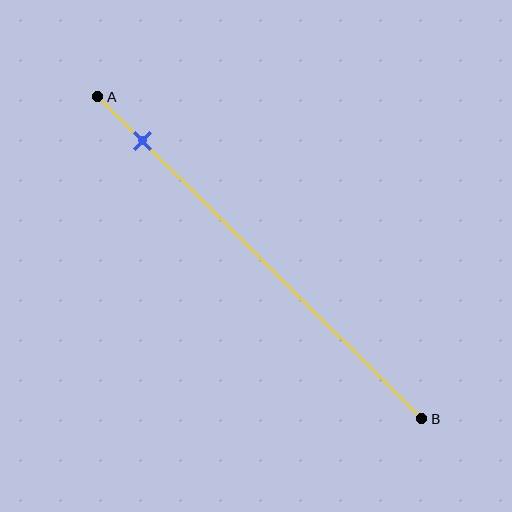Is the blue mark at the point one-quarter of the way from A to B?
No, the mark is at about 15% from A, not at the 25% one-quarter point.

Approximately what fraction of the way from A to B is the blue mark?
The blue mark is approximately 15% of the way from A to B.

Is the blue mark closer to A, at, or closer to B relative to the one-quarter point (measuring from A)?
The blue mark is closer to point A than the one-quarter point of segment AB.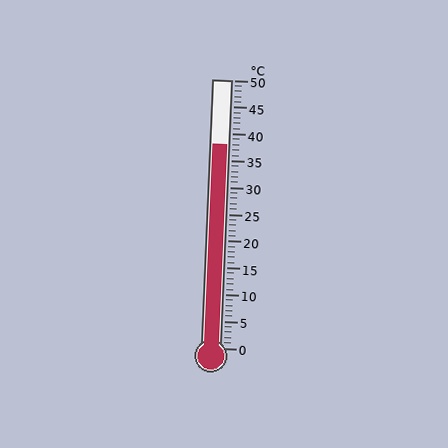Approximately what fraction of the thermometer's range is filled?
The thermometer is filled to approximately 75% of its range.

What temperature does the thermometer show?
The thermometer shows approximately 38°C.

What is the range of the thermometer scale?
The thermometer scale ranges from 0°C to 50°C.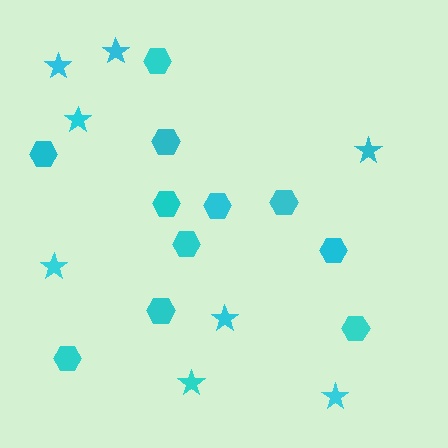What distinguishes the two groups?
There are 2 groups: one group of stars (8) and one group of hexagons (11).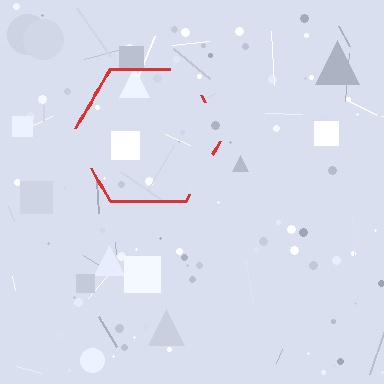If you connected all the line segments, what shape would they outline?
They would outline a hexagon.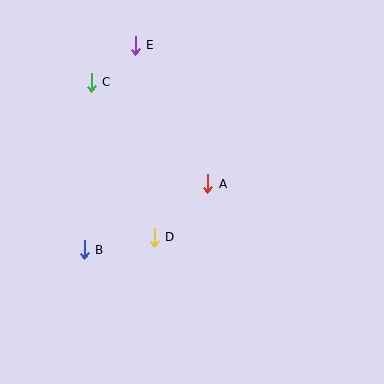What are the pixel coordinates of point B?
Point B is at (84, 250).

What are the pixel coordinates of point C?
Point C is at (91, 82).